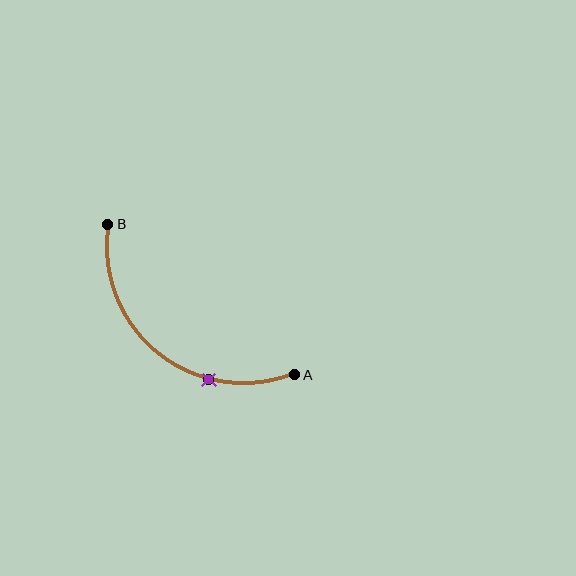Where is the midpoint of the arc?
The arc midpoint is the point on the curve farthest from the straight line joining A and B. It sits below and to the left of that line.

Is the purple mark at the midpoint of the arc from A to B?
No. The purple mark lies on the arc but is closer to endpoint A. The arc midpoint would be at the point on the curve equidistant along the arc from both A and B.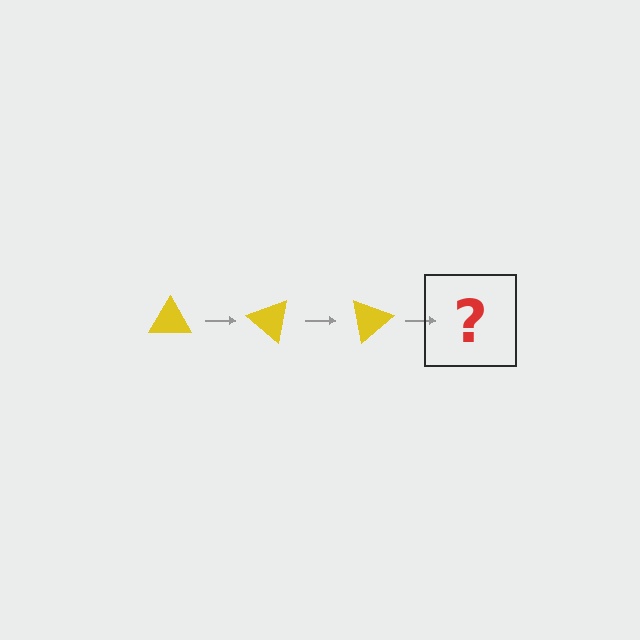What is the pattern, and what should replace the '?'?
The pattern is that the triangle rotates 40 degrees each step. The '?' should be a yellow triangle rotated 120 degrees.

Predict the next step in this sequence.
The next step is a yellow triangle rotated 120 degrees.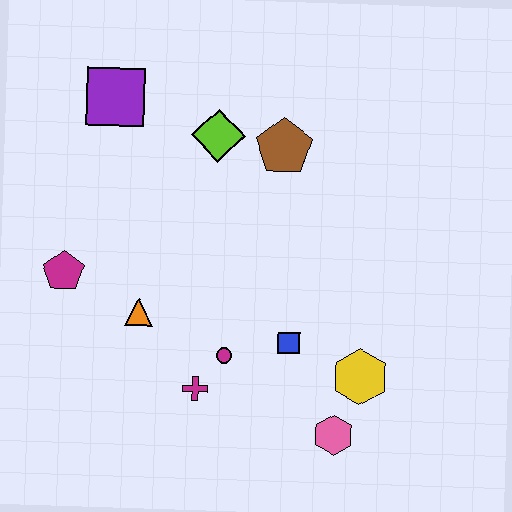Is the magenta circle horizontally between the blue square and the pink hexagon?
No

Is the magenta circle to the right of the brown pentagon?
No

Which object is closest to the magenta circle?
The magenta cross is closest to the magenta circle.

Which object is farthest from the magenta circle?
The purple square is farthest from the magenta circle.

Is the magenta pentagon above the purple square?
No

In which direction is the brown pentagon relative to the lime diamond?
The brown pentagon is to the right of the lime diamond.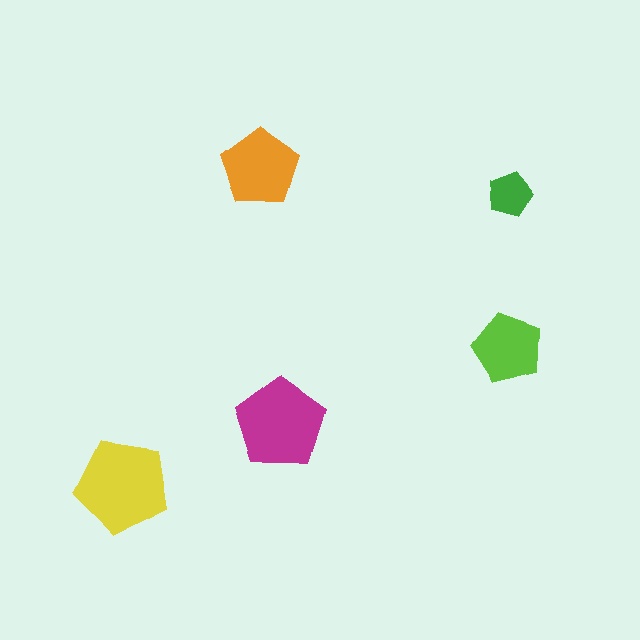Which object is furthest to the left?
The yellow pentagon is leftmost.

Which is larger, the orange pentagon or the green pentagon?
The orange one.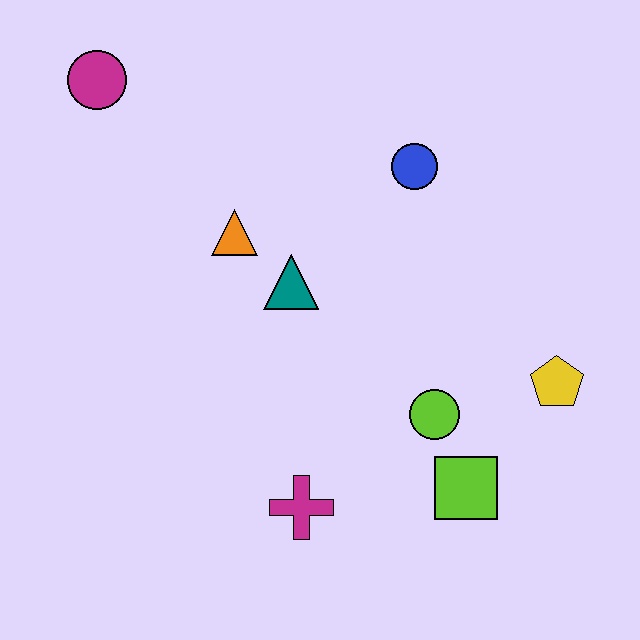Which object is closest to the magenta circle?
The orange triangle is closest to the magenta circle.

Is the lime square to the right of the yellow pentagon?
No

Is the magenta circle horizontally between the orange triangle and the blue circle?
No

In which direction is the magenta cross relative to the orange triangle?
The magenta cross is below the orange triangle.